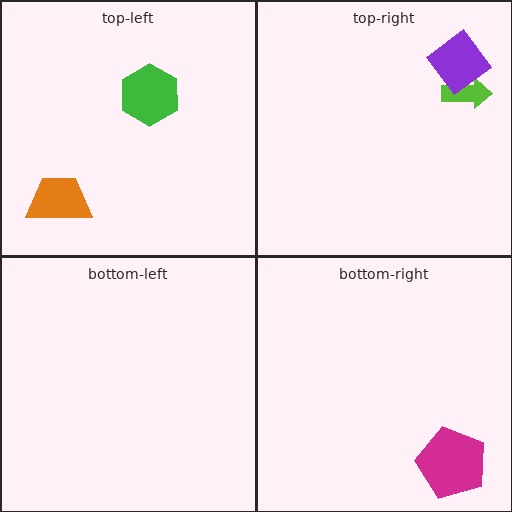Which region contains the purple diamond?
The top-right region.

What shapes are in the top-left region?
The green hexagon, the orange trapezoid.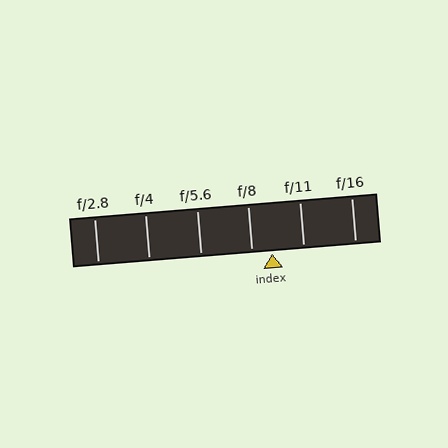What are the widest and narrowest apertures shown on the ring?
The widest aperture shown is f/2.8 and the narrowest is f/16.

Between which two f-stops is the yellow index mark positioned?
The index mark is between f/8 and f/11.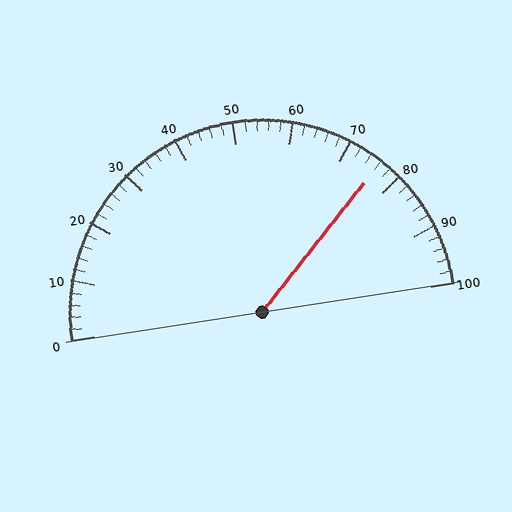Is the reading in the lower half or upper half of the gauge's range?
The reading is in the upper half of the range (0 to 100).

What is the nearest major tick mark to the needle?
The nearest major tick mark is 80.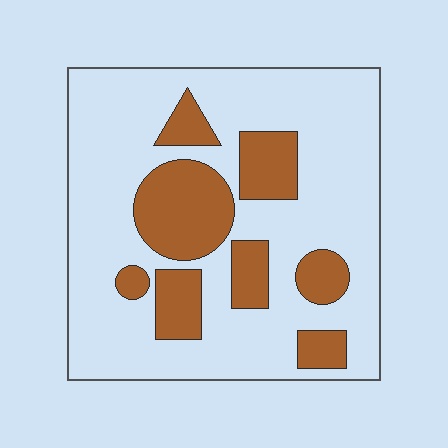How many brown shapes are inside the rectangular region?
8.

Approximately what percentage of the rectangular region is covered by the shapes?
Approximately 25%.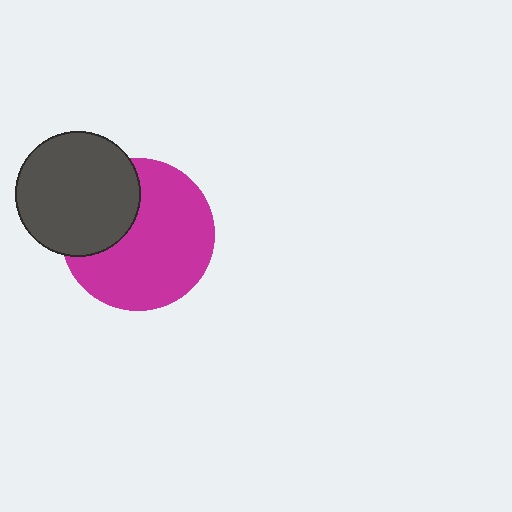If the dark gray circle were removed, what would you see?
You would see the complete magenta circle.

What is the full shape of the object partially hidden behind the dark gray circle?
The partially hidden object is a magenta circle.